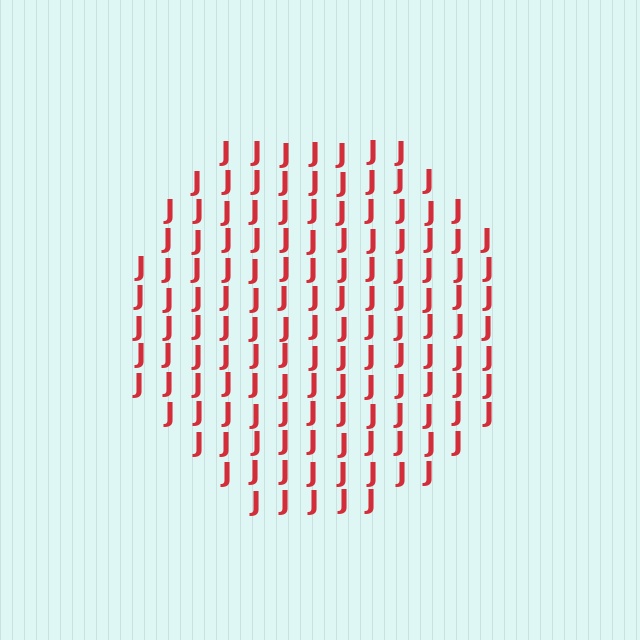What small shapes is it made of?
It is made of small letter J's.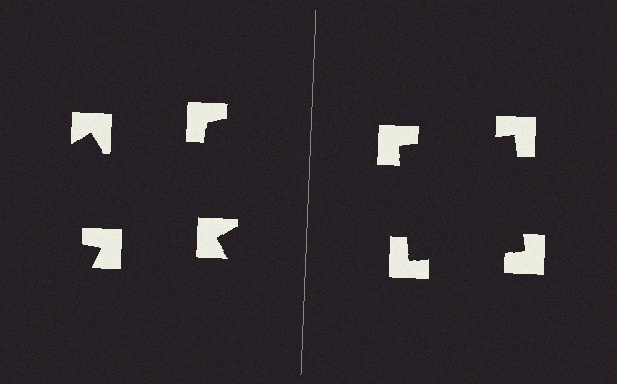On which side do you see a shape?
An illusory square appears on the right side. On the left side the wedge cuts are rotated, so no coherent shape forms.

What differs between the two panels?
The notched squares are positioned identically on both sides; only the wedge orientations differ. On the right they align to a square; on the left they are misaligned.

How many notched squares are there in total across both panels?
8 — 4 on each side.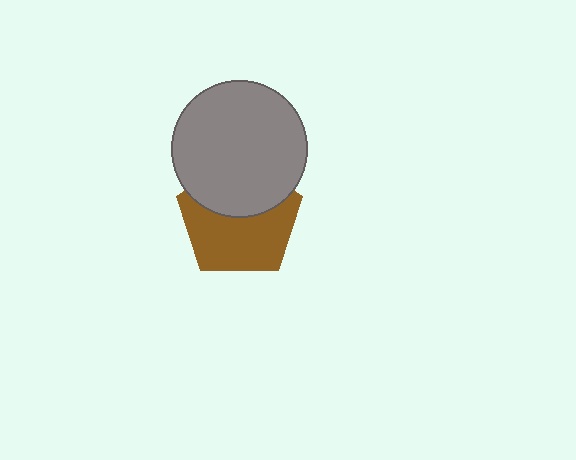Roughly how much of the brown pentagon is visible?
About half of it is visible (roughly 60%).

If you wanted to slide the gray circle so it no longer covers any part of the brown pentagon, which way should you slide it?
Slide it up — that is the most direct way to separate the two shapes.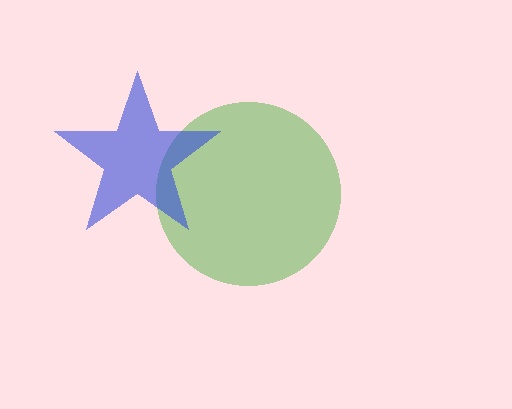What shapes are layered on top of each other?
The layered shapes are: a green circle, a blue star.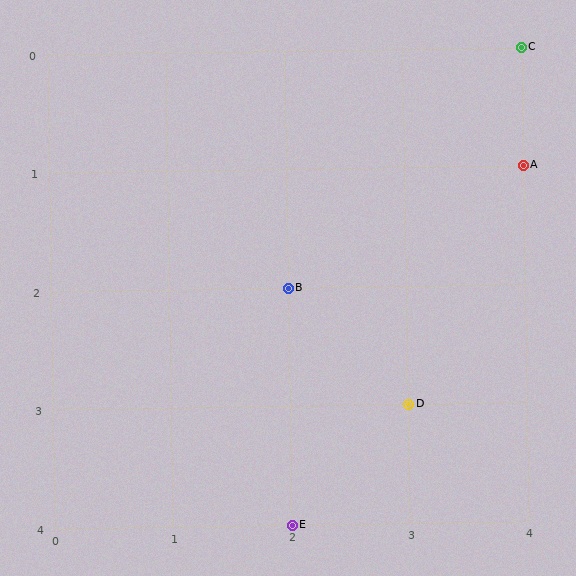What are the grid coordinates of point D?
Point D is at grid coordinates (3, 3).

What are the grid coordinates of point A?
Point A is at grid coordinates (4, 1).